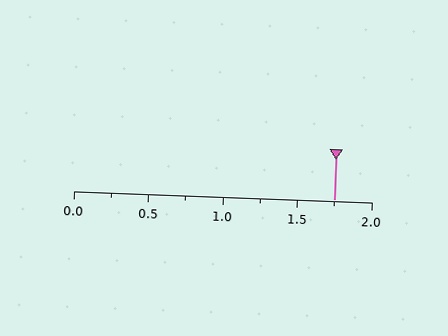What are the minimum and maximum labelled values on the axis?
The axis runs from 0.0 to 2.0.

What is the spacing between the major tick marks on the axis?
The major ticks are spaced 0.5 apart.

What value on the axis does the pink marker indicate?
The marker indicates approximately 1.75.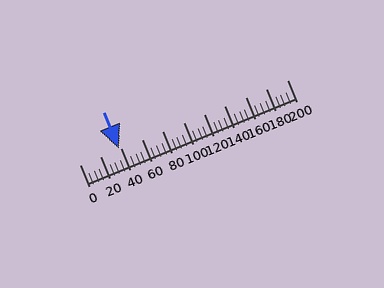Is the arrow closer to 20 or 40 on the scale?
The arrow is closer to 40.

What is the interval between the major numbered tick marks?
The major tick marks are spaced 20 units apart.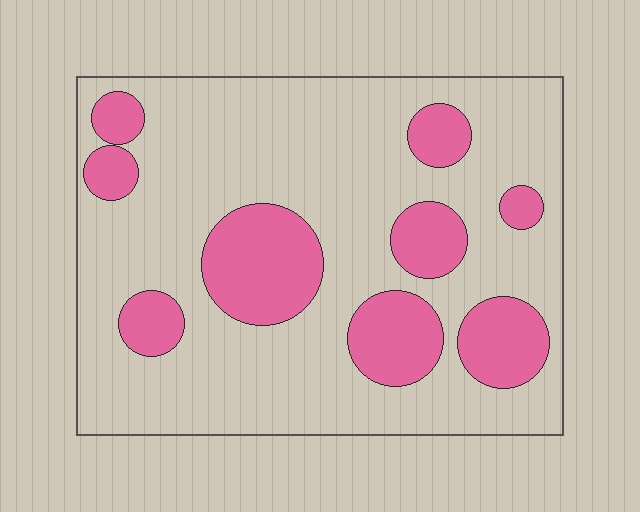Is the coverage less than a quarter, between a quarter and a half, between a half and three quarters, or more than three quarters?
Less than a quarter.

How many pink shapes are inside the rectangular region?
9.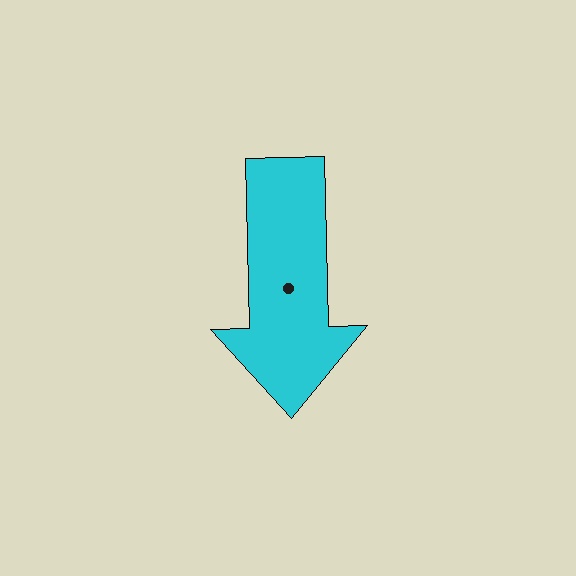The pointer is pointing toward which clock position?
Roughly 6 o'clock.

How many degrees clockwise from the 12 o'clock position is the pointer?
Approximately 179 degrees.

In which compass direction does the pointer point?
South.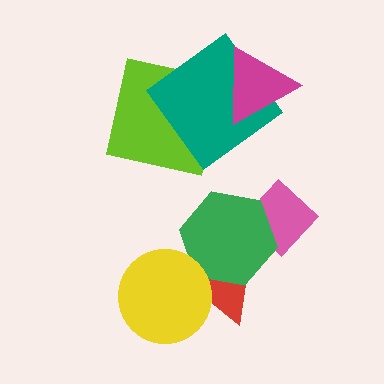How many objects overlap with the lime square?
1 object overlaps with the lime square.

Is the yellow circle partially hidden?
No, no other shape covers it.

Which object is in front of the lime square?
The teal diamond is in front of the lime square.